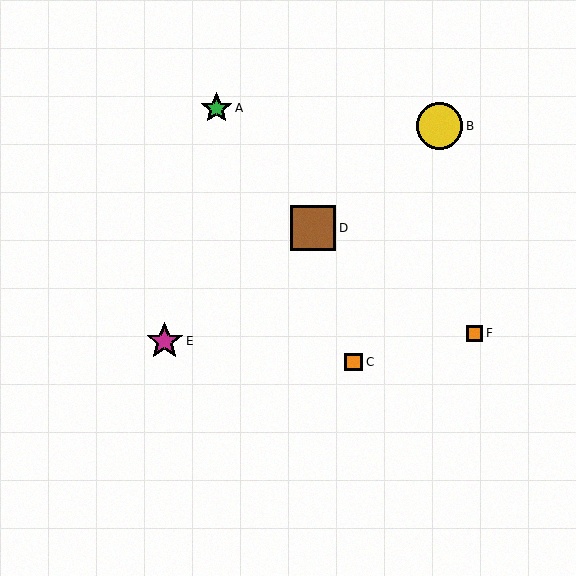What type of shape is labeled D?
Shape D is a brown square.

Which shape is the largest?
The yellow circle (labeled B) is the largest.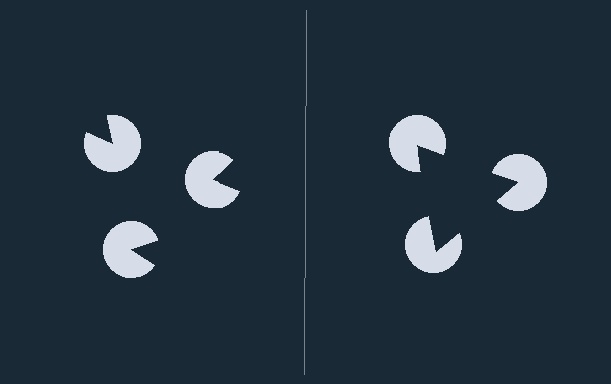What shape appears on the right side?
An illusory triangle.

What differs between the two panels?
The pac-man discs are positioned identically on both sides; only the wedge orientations differ. On the right they align to a triangle; on the left they are misaligned.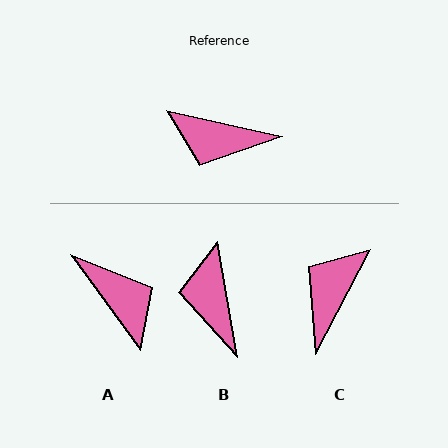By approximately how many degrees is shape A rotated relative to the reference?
Approximately 139 degrees counter-clockwise.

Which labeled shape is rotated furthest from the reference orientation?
A, about 139 degrees away.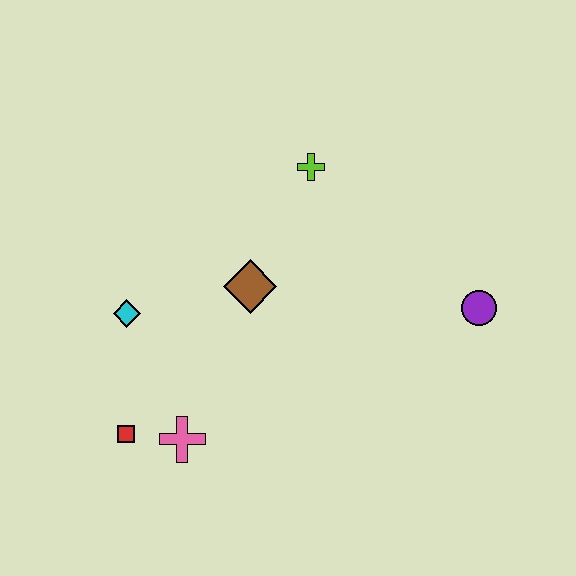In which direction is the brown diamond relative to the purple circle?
The brown diamond is to the left of the purple circle.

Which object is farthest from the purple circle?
The red square is farthest from the purple circle.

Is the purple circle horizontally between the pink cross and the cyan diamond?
No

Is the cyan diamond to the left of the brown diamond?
Yes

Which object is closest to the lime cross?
The brown diamond is closest to the lime cross.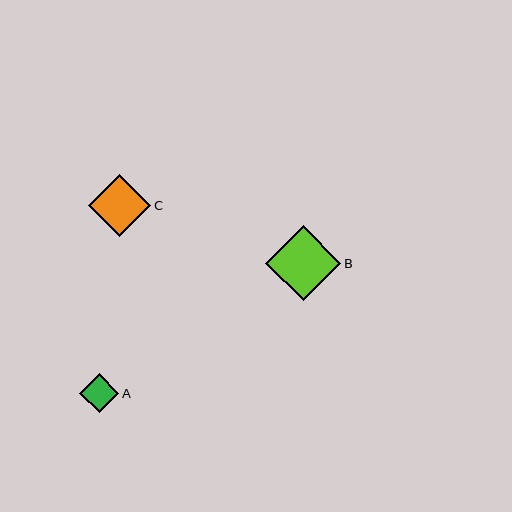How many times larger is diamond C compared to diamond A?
Diamond C is approximately 1.6 times the size of diamond A.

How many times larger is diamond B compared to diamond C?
Diamond B is approximately 1.2 times the size of diamond C.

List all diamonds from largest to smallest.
From largest to smallest: B, C, A.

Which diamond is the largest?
Diamond B is the largest with a size of approximately 75 pixels.